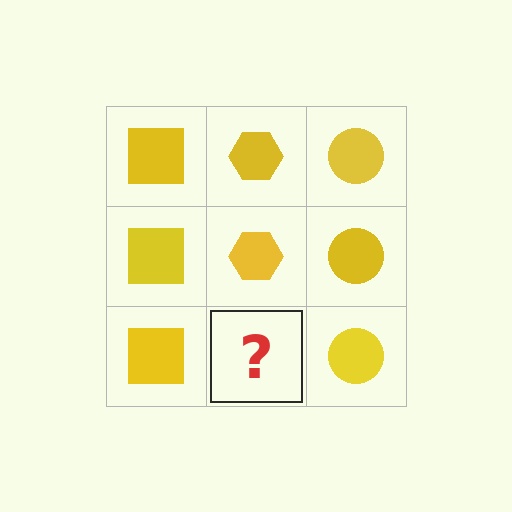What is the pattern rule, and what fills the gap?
The rule is that each column has a consistent shape. The gap should be filled with a yellow hexagon.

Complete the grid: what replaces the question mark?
The question mark should be replaced with a yellow hexagon.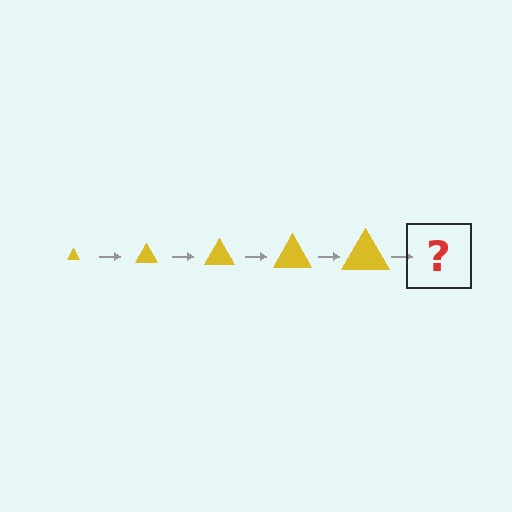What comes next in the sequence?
The next element should be a yellow triangle, larger than the previous one.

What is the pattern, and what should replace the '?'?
The pattern is that the triangle gets progressively larger each step. The '?' should be a yellow triangle, larger than the previous one.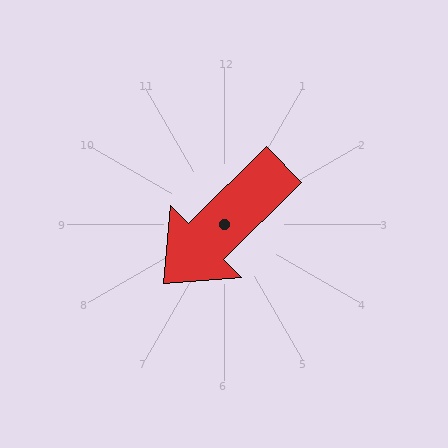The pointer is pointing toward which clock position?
Roughly 8 o'clock.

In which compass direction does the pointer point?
Southwest.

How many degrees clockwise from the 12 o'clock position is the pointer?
Approximately 225 degrees.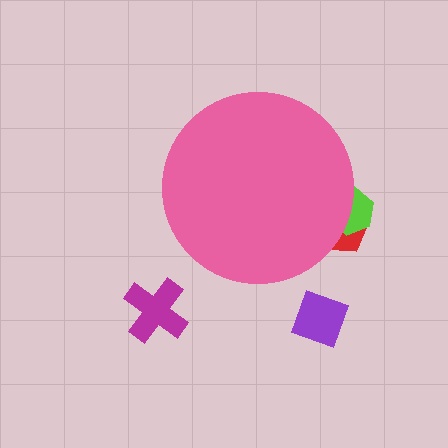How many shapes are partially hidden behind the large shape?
2 shapes are partially hidden.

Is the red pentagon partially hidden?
Yes, the red pentagon is partially hidden behind the pink circle.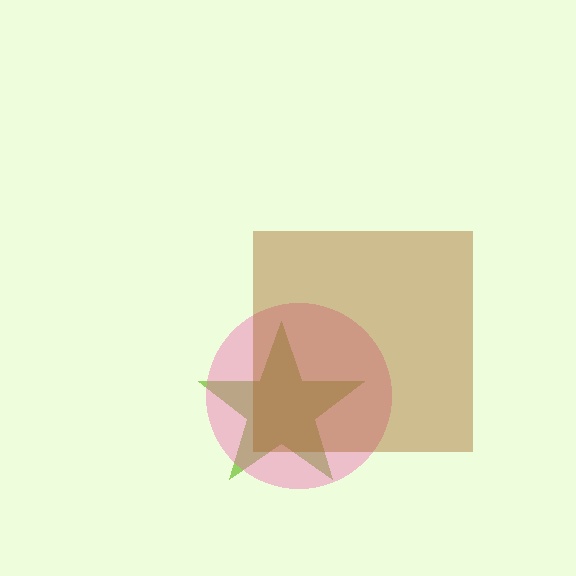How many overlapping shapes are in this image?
There are 3 overlapping shapes in the image.